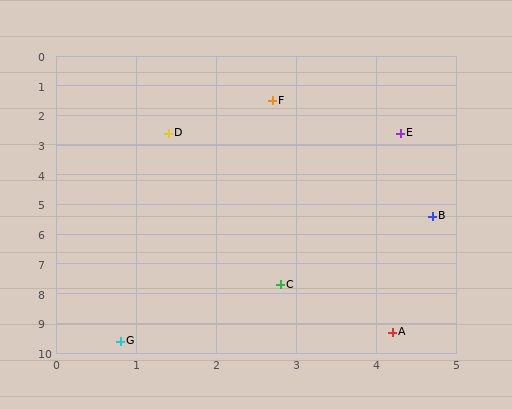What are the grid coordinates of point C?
Point C is at approximately (2.8, 7.7).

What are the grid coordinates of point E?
Point E is at approximately (4.3, 2.6).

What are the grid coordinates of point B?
Point B is at approximately (4.7, 5.4).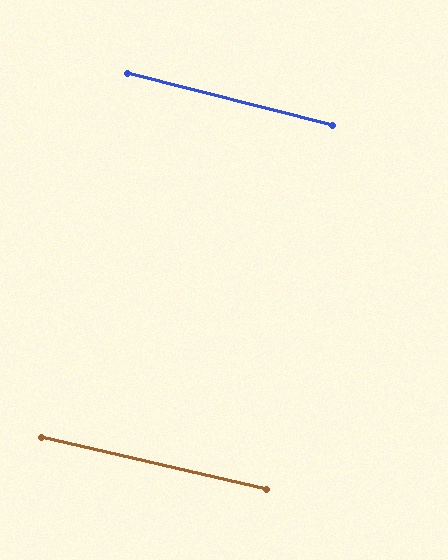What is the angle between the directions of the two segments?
Approximately 1 degree.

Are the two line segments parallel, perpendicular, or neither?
Parallel — their directions differ by only 1.2°.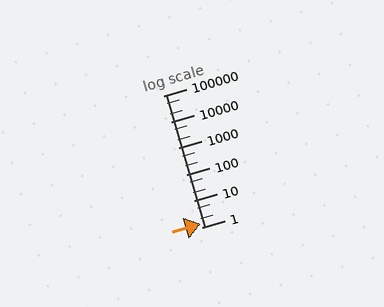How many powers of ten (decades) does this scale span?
The scale spans 5 decades, from 1 to 100000.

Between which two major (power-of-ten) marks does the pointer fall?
The pointer is between 1 and 10.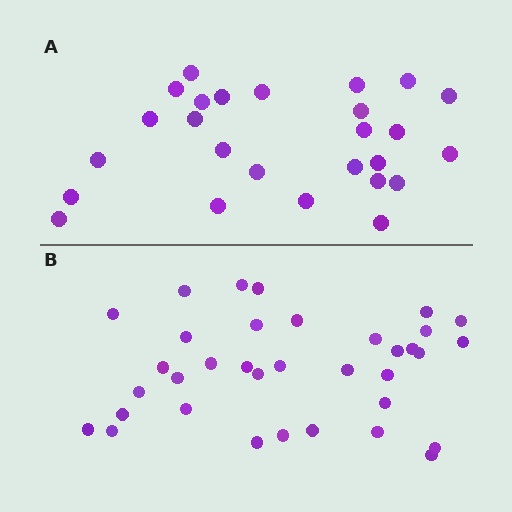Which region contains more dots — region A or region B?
Region B (the bottom region) has more dots.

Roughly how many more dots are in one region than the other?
Region B has roughly 8 or so more dots than region A.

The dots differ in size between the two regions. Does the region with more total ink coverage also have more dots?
No. Region A has more total ink coverage because its dots are larger, but region B actually contains more individual dots. Total area can be misleading — the number of items is what matters here.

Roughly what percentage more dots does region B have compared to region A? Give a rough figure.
About 35% more.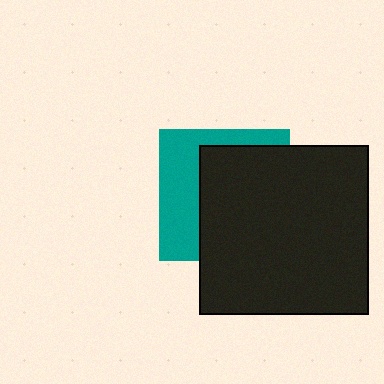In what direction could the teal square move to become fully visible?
The teal square could move left. That would shift it out from behind the black square entirely.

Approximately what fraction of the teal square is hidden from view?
Roughly 61% of the teal square is hidden behind the black square.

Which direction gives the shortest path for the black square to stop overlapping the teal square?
Moving right gives the shortest separation.